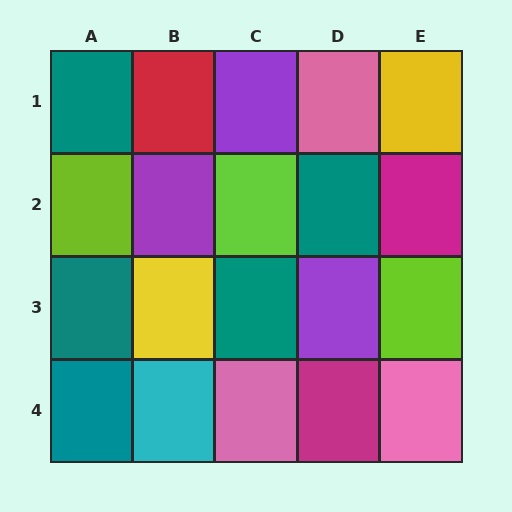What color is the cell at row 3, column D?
Purple.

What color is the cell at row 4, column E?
Pink.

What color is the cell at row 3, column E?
Lime.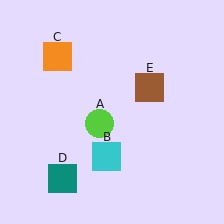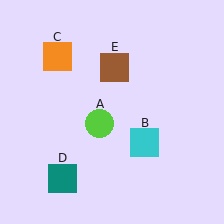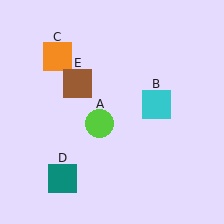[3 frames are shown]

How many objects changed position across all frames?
2 objects changed position: cyan square (object B), brown square (object E).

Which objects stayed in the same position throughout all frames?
Lime circle (object A) and orange square (object C) and teal square (object D) remained stationary.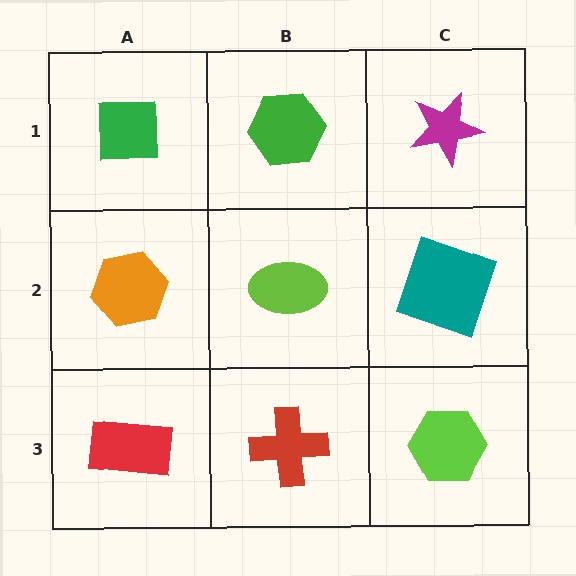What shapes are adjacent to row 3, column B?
A lime ellipse (row 2, column B), a red rectangle (row 3, column A), a lime hexagon (row 3, column C).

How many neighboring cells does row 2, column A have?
3.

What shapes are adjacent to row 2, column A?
A green square (row 1, column A), a red rectangle (row 3, column A), a lime ellipse (row 2, column B).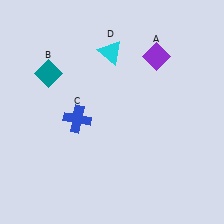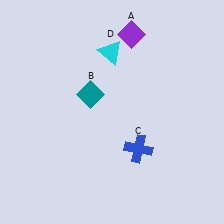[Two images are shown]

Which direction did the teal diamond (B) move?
The teal diamond (B) moved right.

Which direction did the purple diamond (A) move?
The purple diamond (A) moved left.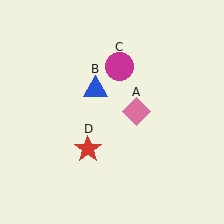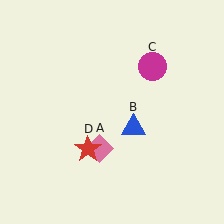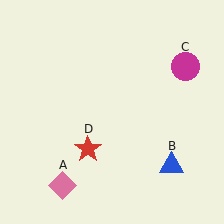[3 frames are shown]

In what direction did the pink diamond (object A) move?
The pink diamond (object A) moved down and to the left.